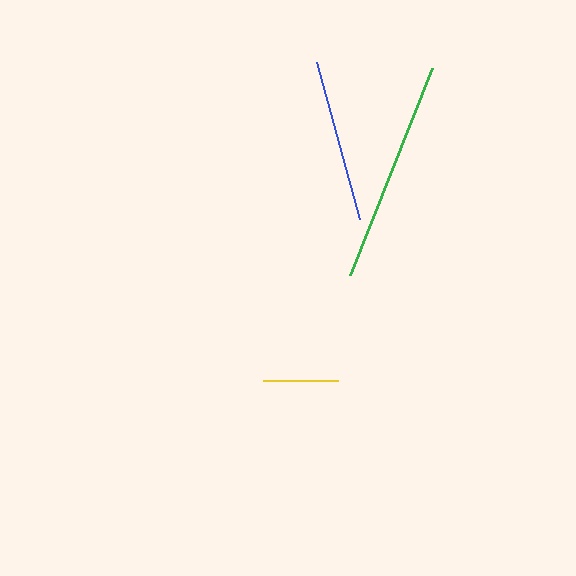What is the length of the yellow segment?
The yellow segment is approximately 75 pixels long.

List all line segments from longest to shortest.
From longest to shortest: green, blue, yellow.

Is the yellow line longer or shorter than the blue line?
The blue line is longer than the yellow line.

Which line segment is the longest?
The green line is the longest at approximately 223 pixels.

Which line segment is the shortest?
The yellow line is the shortest at approximately 75 pixels.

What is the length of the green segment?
The green segment is approximately 223 pixels long.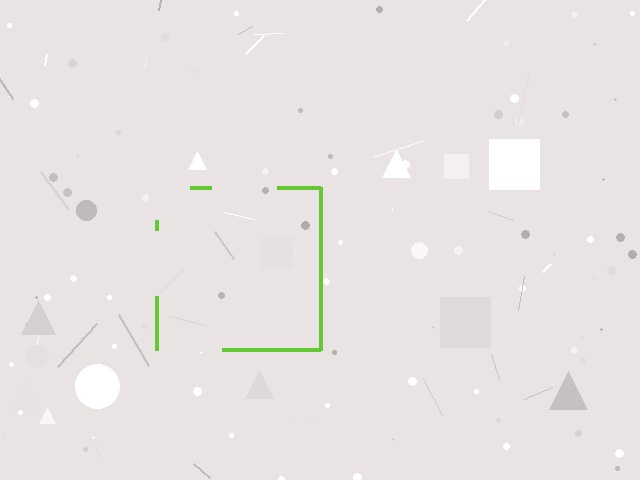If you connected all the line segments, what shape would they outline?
They would outline a square.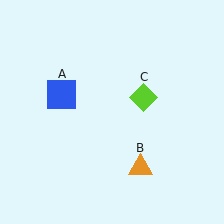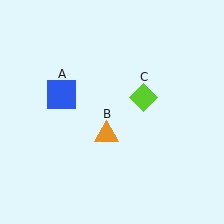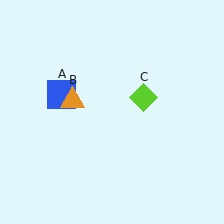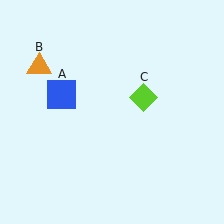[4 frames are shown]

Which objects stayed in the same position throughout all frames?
Blue square (object A) and lime diamond (object C) remained stationary.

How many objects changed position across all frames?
1 object changed position: orange triangle (object B).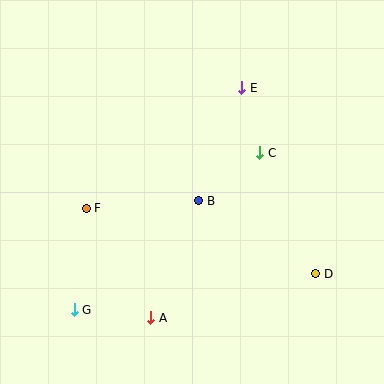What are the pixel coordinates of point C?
Point C is at (260, 153).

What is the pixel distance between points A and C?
The distance between A and C is 198 pixels.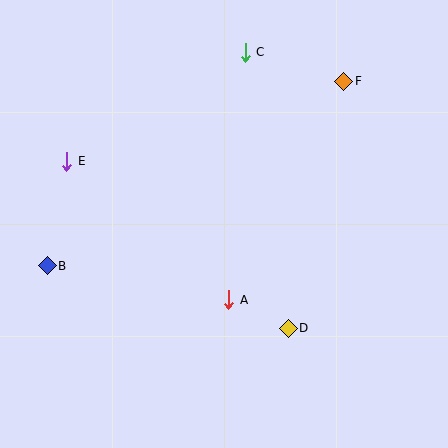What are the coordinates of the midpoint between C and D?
The midpoint between C and D is at (267, 190).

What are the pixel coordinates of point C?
Point C is at (245, 52).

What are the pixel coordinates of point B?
Point B is at (47, 266).